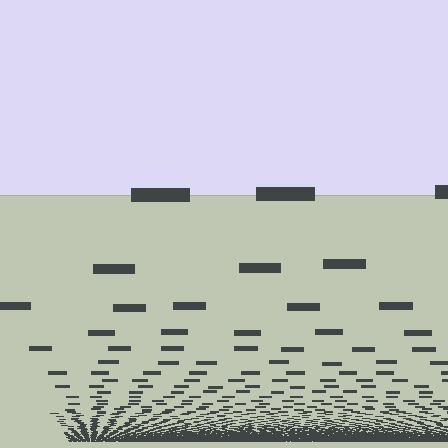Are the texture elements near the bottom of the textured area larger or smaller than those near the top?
Smaller. The gradient is inverted — elements near the bottom are smaller and denser.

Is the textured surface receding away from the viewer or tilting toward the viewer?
The surface appears to tilt toward the viewer. Texture elements get larger and sparser toward the top.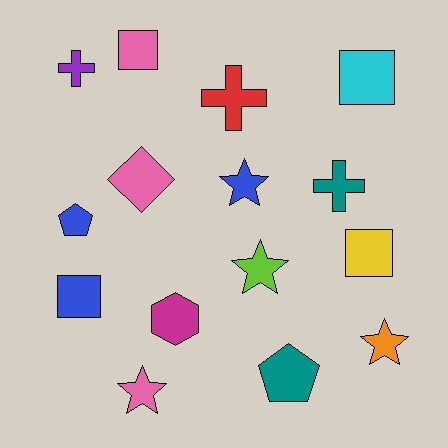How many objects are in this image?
There are 15 objects.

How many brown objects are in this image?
There are no brown objects.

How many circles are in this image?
There are no circles.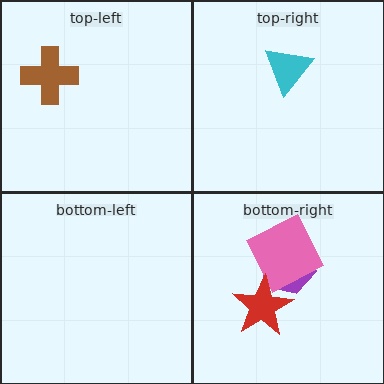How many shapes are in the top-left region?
1.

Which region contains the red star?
The bottom-right region.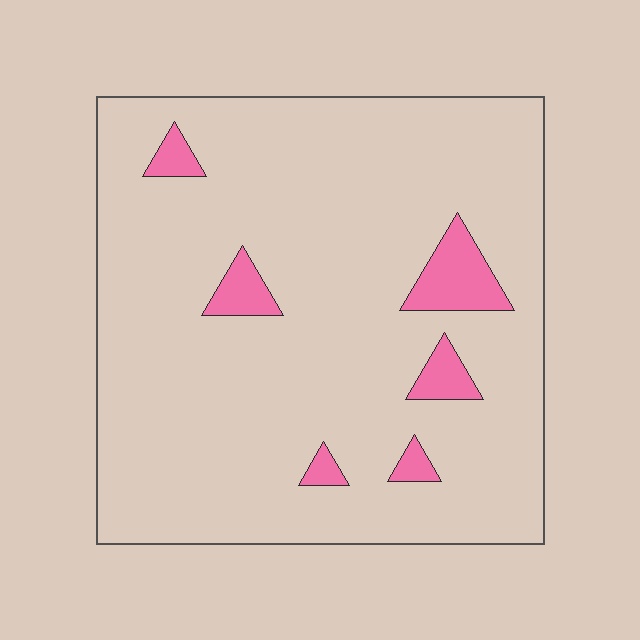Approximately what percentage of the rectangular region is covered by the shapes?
Approximately 10%.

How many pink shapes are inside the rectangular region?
6.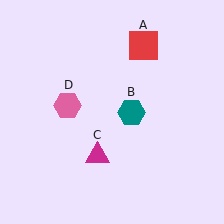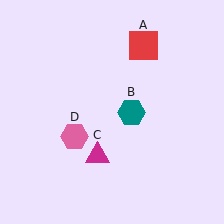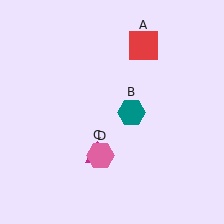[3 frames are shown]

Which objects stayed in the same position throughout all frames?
Red square (object A) and teal hexagon (object B) and magenta triangle (object C) remained stationary.